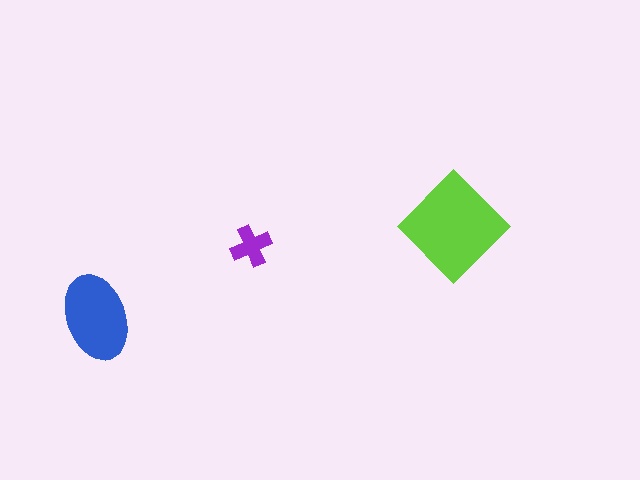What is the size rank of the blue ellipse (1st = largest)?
2nd.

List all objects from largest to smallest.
The lime diamond, the blue ellipse, the purple cross.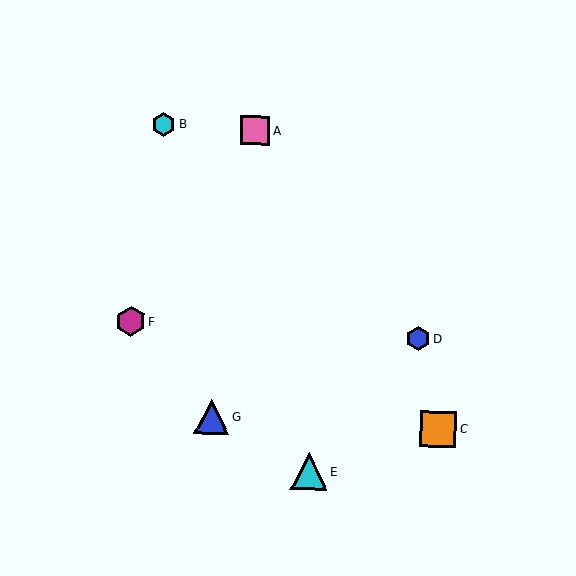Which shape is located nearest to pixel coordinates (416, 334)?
The blue hexagon (labeled D) at (418, 339) is nearest to that location.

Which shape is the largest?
The cyan triangle (labeled E) is the largest.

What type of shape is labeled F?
Shape F is a magenta hexagon.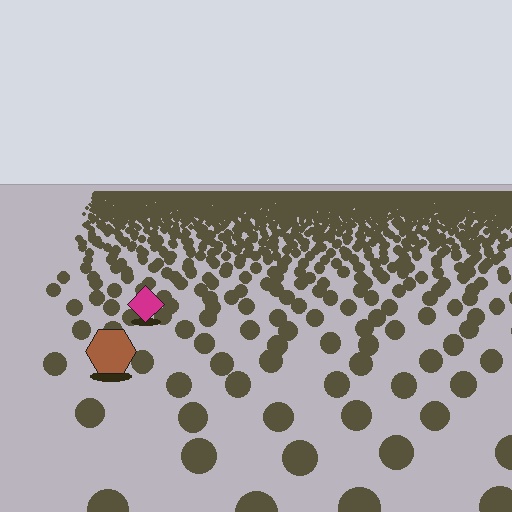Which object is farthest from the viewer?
The magenta diamond is farthest from the viewer. It appears smaller and the ground texture around it is denser.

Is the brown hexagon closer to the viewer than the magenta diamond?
Yes. The brown hexagon is closer — you can tell from the texture gradient: the ground texture is coarser near it.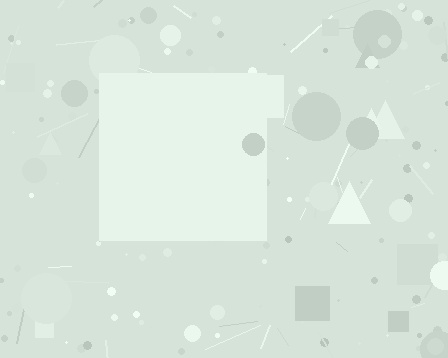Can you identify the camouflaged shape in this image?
The camouflaged shape is a square.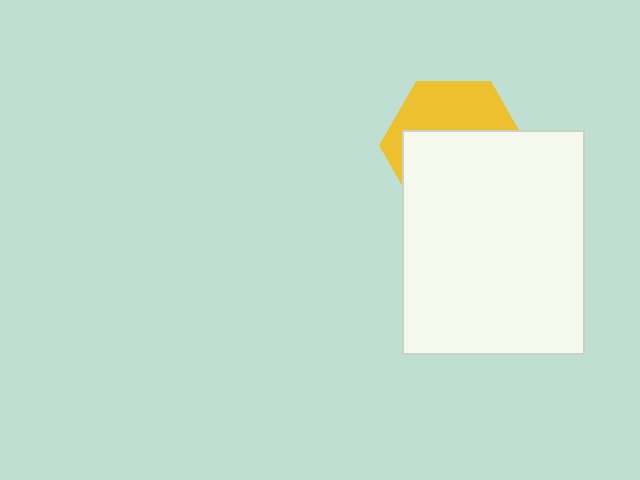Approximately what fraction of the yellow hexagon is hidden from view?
Roughly 61% of the yellow hexagon is hidden behind the white rectangle.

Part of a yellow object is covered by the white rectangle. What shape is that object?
It is a hexagon.